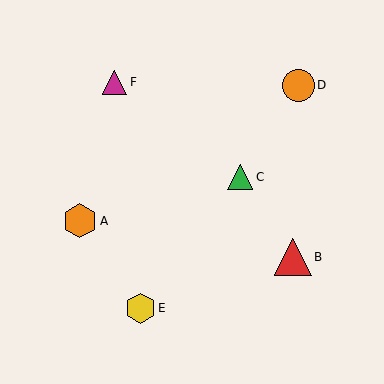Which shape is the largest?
The red triangle (labeled B) is the largest.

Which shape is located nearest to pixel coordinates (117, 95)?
The magenta triangle (labeled F) at (115, 82) is nearest to that location.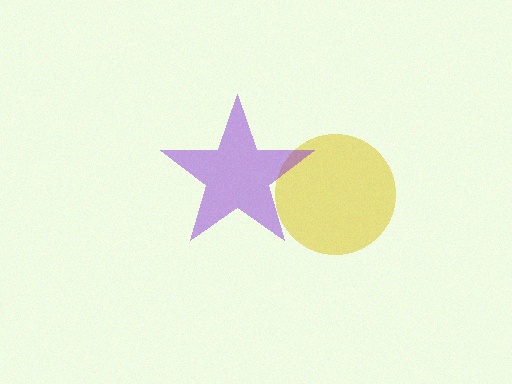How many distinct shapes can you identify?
There are 2 distinct shapes: a yellow circle, a purple star.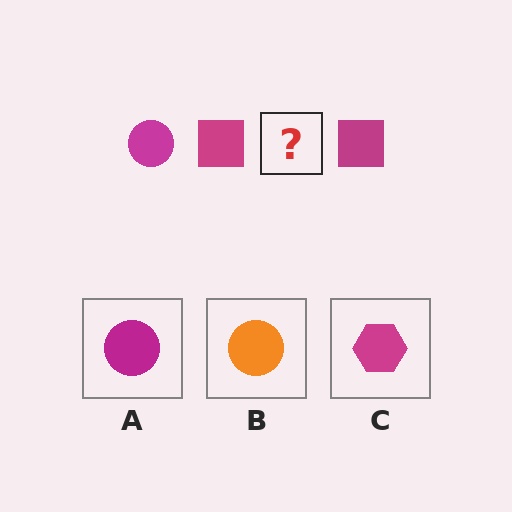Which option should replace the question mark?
Option A.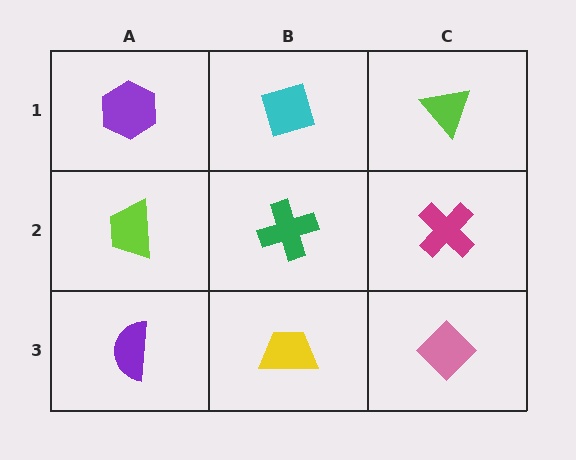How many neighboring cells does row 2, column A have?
3.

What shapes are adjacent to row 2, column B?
A cyan diamond (row 1, column B), a yellow trapezoid (row 3, column B), a lime trapezoid (row 2, column A), a magenta cross (row 2, column C).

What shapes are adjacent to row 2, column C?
A lime triangle (row 1, column C), a pink diamond (row 3, column C), a green cross (row 2, column B).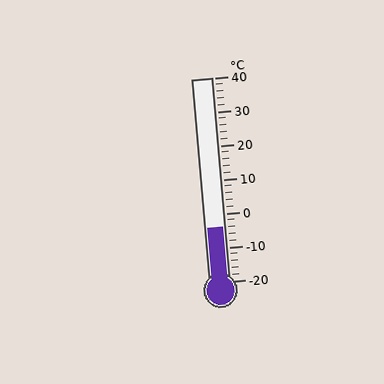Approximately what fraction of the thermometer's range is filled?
The thermometer is filled to approximately 25% of its range.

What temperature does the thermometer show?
The thermometer shows approximately -4°C.